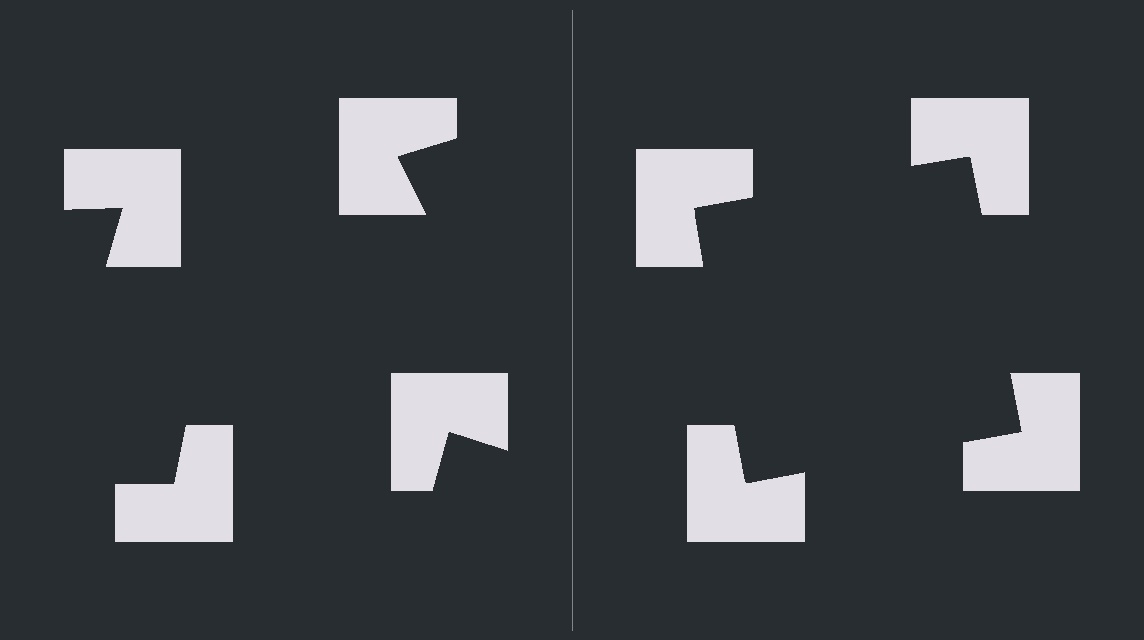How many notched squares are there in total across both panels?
8 — 4 on each side.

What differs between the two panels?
The notched squares are positioned identically on both sides; only the wedge orientations differ. On the right they align to a square; on the left they are misaligned.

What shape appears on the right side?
An illusory square.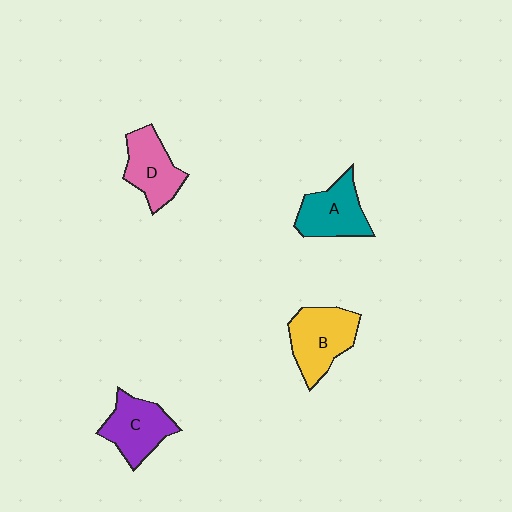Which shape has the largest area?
Shape B (yellow).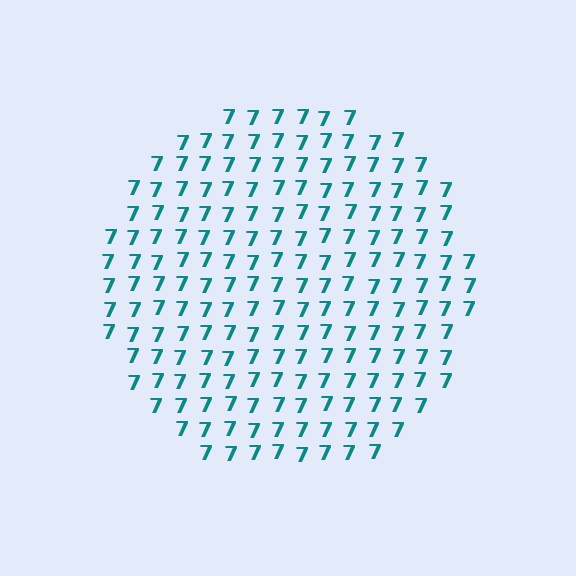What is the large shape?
The large shape is a circle.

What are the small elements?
The small elements are digit 7's.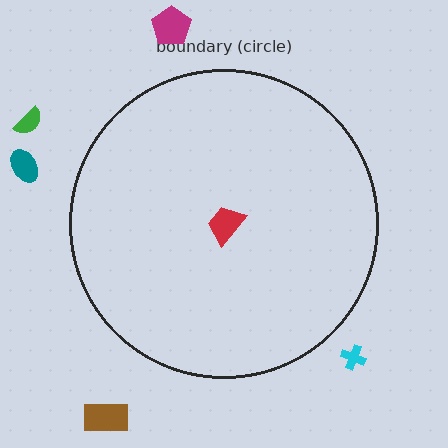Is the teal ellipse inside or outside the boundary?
Outside.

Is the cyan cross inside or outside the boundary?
Outside.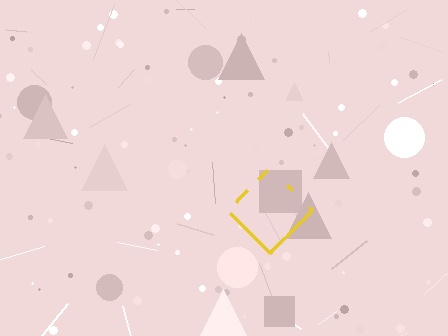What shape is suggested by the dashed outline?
The dashed outline suggests a diamond.